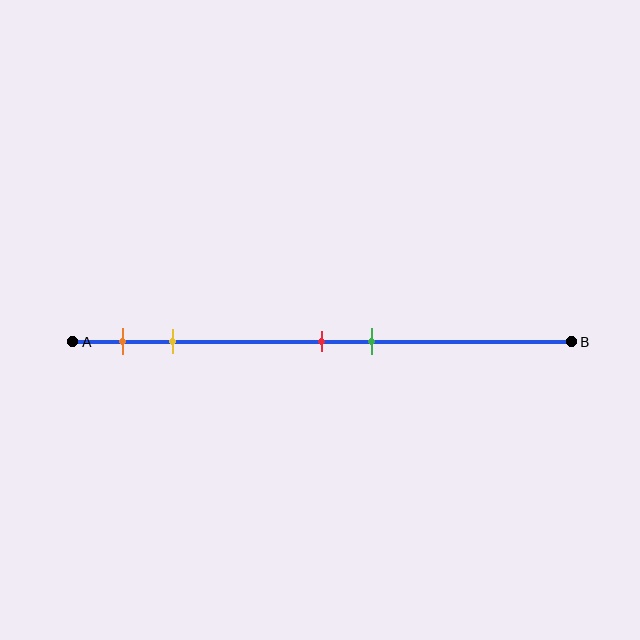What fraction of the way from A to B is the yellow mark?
The yellow mark is approximately 20% (0.2) of the way from A to B.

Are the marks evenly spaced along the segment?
No, the marks are not evenly spaced.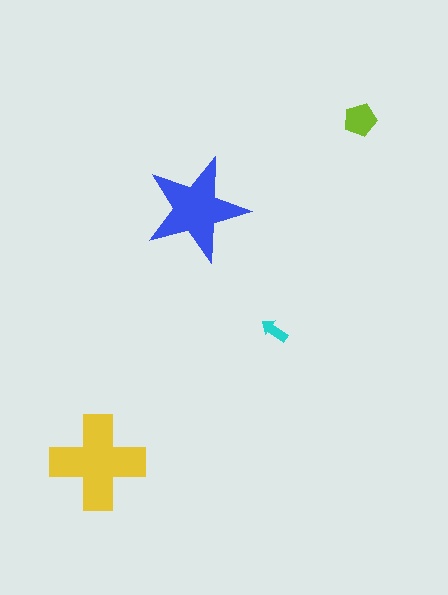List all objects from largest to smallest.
The yellow cross, the blue star, the lime pentagon, the cyan arrow.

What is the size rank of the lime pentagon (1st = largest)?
3rd.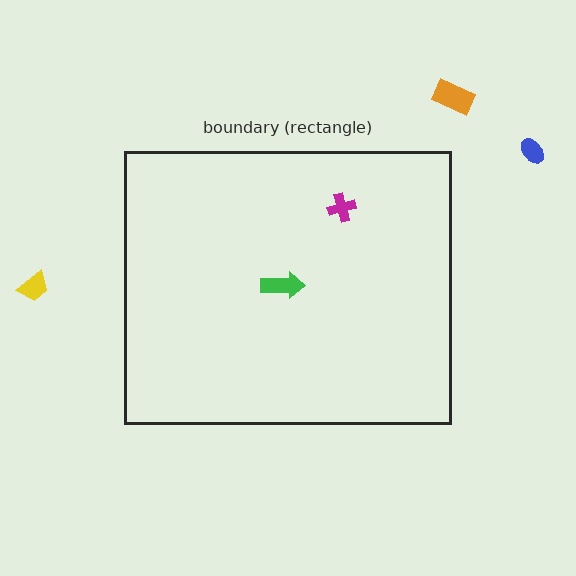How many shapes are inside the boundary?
2 inside, 3 outside.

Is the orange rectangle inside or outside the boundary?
Outside.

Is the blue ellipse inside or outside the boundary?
Outside.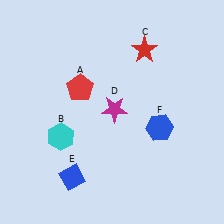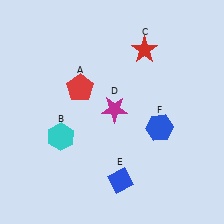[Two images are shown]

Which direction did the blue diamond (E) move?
The blue diamond (E) moved right.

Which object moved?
The blue diamond (E) moved right.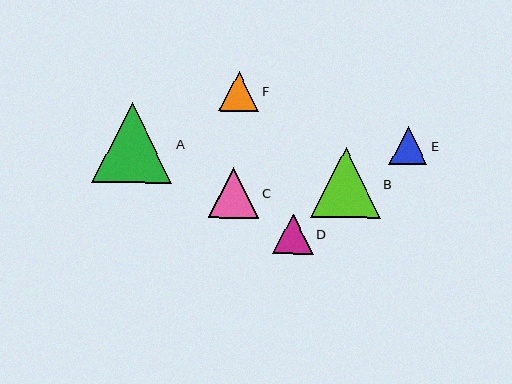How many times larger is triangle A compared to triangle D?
Triangle A is approximately 2.0 times the size of triangle D.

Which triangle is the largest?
Triangle A is the largest with a size of approximately 80 pixels.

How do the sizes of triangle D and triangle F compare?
Triangle D and triangle F are approximately the same size.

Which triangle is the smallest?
Triangle E is the smallest with a size of approximately 38 pixels.